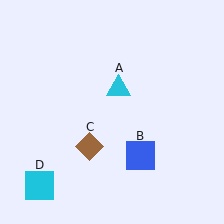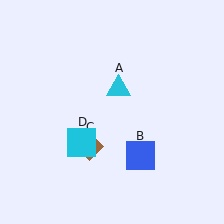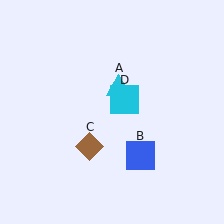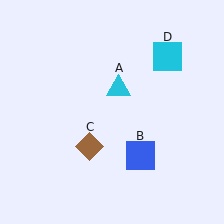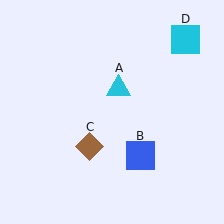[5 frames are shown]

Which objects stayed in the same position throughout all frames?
Cyan triangle (object A) and blue square (object B) and brown diamond (object C) remained stationary.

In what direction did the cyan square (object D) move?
The cyan square (object D) moved up and to the right.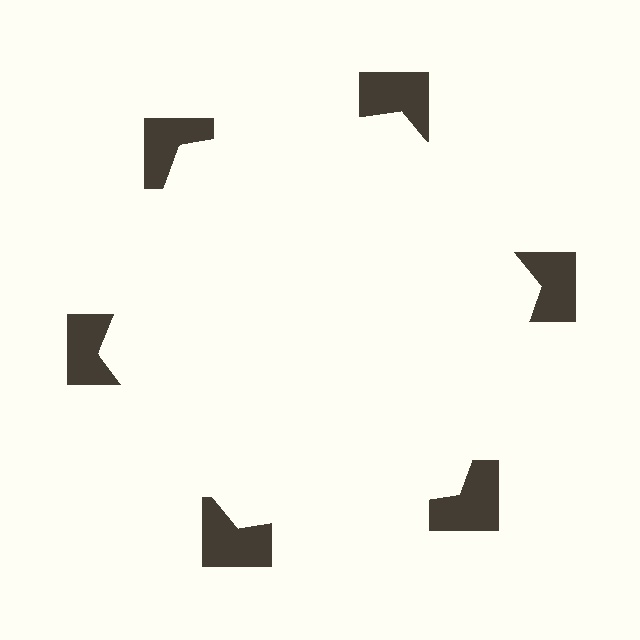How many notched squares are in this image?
There are 6 — one at each vertex of the illusory hexagon.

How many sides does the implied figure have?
6 sides.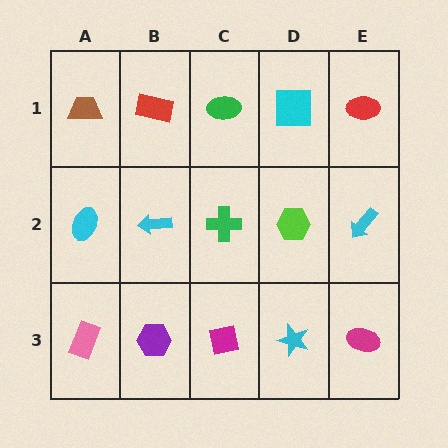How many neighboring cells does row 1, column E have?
2.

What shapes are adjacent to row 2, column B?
A red rectangle (row 1, column B), a purple hexagon (row 3, column B), a cyan ellipse (row 2, column A), a green cross (row 2, column C).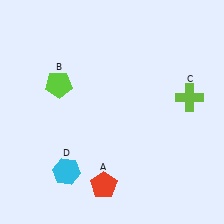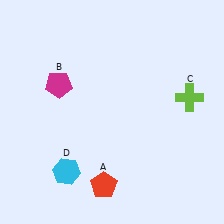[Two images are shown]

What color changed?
The pentagon (B) changed from lime in Image 1 to magenta in Image 2.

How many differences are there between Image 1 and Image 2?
There is 1 difference between the two images.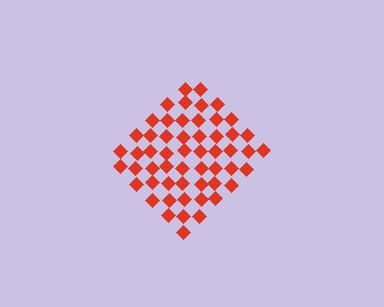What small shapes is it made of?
It is made of small diamonds.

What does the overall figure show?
The overall figure shows a diamond.